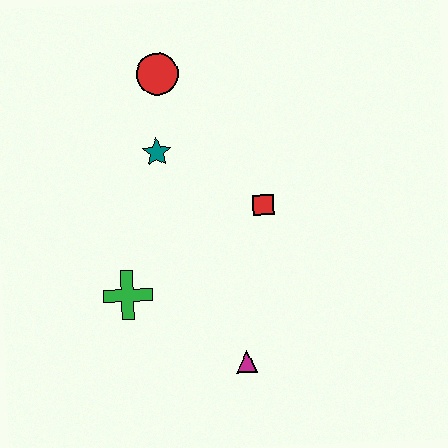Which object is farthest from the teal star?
The magenta triangle is farthest from the teal star.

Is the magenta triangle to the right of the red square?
No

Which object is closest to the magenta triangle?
The green cross is closest to the magenta triangle.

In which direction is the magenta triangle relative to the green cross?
The magenta triangle is to the right of the green cross.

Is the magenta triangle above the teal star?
No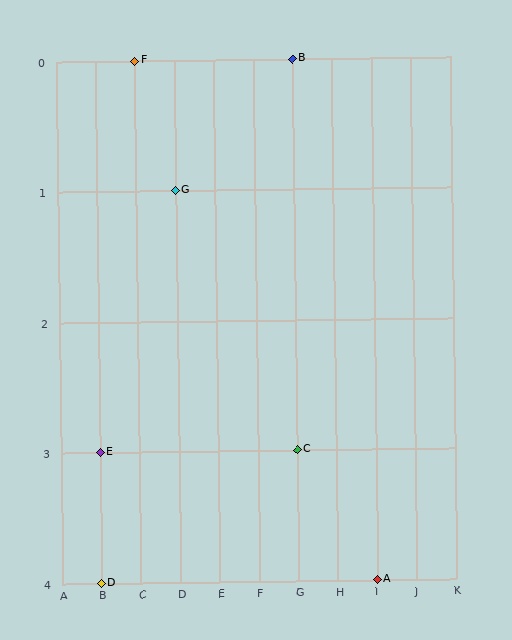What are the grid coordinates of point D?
Point D is at grid coordinates (B, 4).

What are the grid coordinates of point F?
Point F is at grid coordinates (C, 0).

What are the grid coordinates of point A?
Point A is at grid coordinates (I, 4).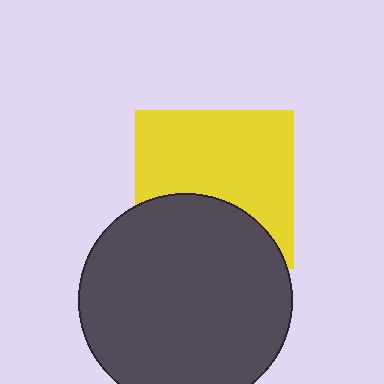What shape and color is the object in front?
The object in front is a dark gray circle.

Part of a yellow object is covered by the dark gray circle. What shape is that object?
It is a square.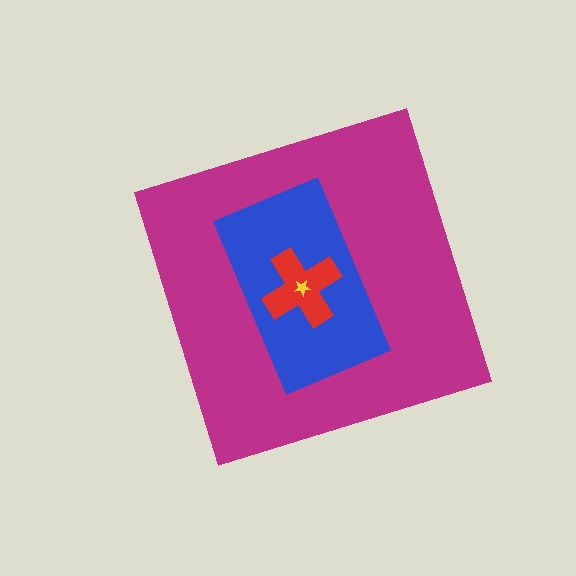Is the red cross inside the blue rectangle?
Yes.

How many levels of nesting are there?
4.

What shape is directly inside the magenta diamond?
The blue rectangle.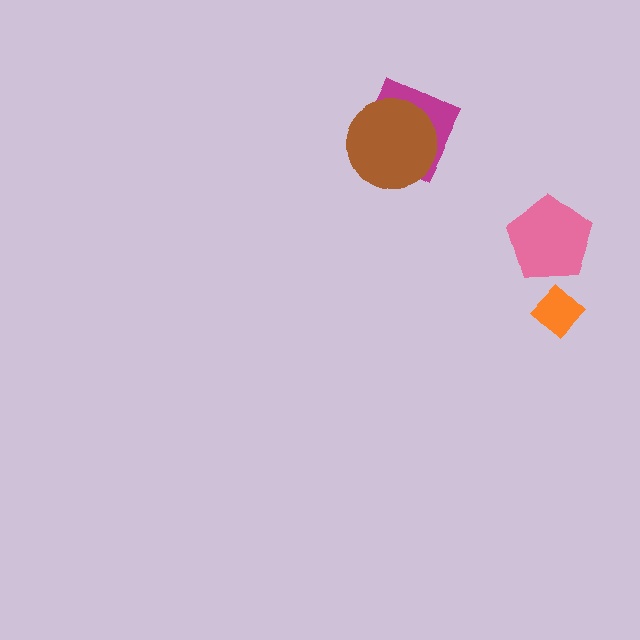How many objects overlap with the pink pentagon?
0 objects overlap with the pink pentagon.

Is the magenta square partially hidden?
Yes, it is partially covered by another shape.